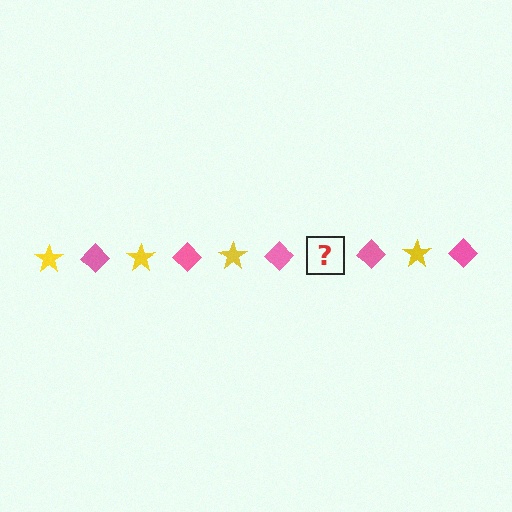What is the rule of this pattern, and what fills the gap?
The rule is that the pattern alternates between yellow star and pink diamond. The gap should be filled with a yellow star.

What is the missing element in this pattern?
The missing element is a yellow star.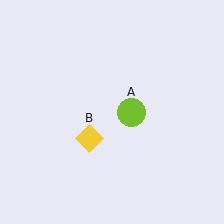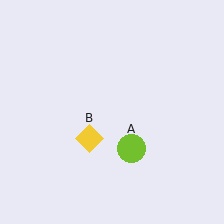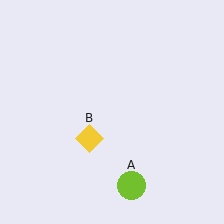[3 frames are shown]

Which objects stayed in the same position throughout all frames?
Yellow diamond (object B) remained stationary.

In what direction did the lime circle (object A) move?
The lime circle (object A) moved down.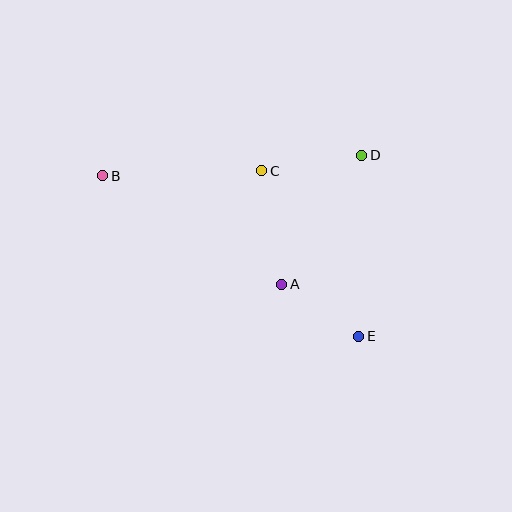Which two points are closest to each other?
Points A and E are closest to each other.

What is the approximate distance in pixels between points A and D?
The distance between A and D is approximately 152 pixels.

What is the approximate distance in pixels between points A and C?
The distance between A and C is approximately 115 pixels.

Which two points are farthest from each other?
Points B and E are farthest from each other.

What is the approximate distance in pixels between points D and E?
The distance between D and E is approximately 182 pixels.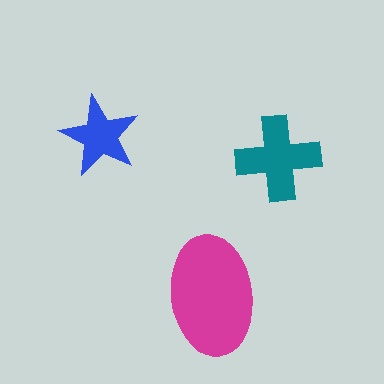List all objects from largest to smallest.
The magenta ellipse, the teal cross, the blue star.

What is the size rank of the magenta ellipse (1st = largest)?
1st.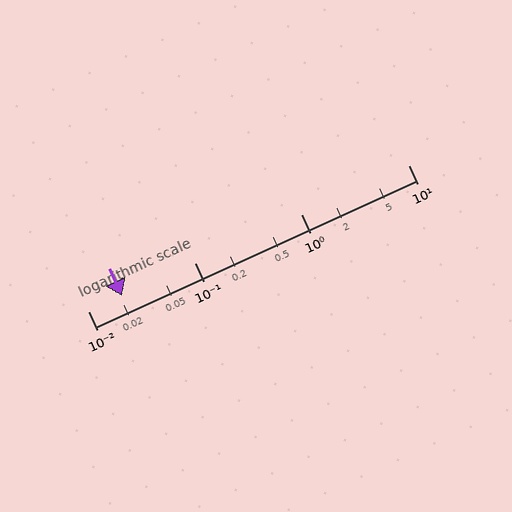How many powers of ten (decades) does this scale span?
The scale spans 3 decades, from 0.01 to 10.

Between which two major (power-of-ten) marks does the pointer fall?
The pointer is between 0.01 and 0.1.